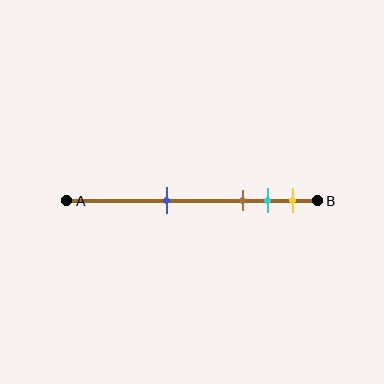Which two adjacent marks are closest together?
The cyan and yellow marks are the closest adjacent pair.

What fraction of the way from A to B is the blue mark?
The blue mark is approximately 40% (0.4) of the way from A to B.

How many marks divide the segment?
There are 4 marks dividing the segment.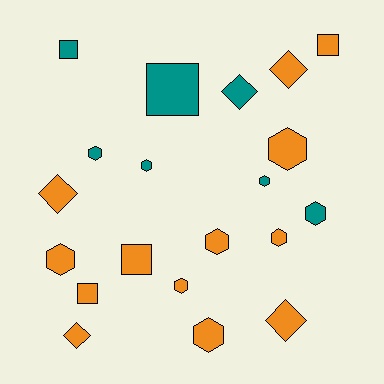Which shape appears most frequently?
Hexagon, with 10 objects.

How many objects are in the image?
There are 20 objects.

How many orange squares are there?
There are 3 orange squares.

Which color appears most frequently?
Orange, with 13 objects.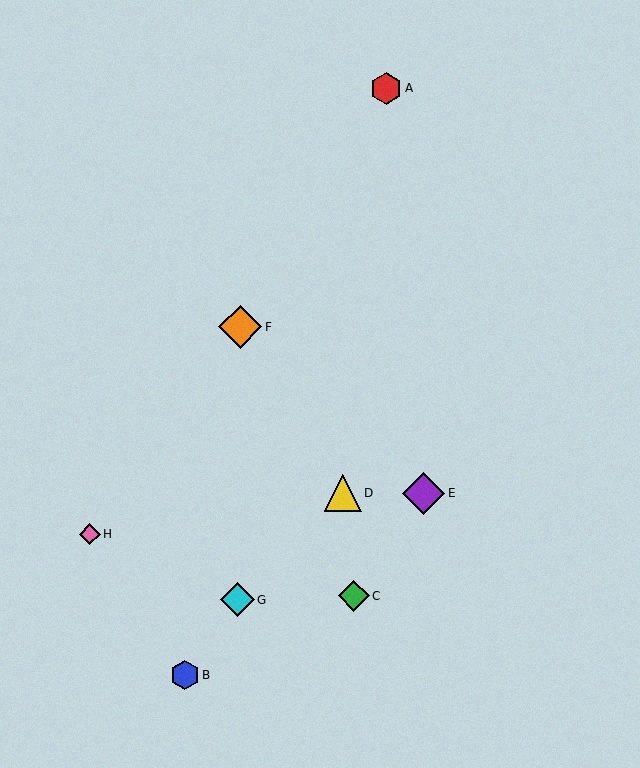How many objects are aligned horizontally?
2 objects (D, E) are aligned horizontally.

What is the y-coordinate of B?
Object B is at y≈675.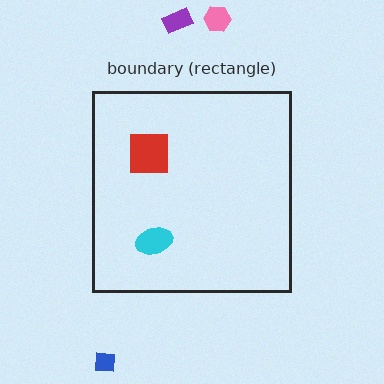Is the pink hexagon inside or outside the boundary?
Outside.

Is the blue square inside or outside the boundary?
Outside.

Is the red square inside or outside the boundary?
Inside.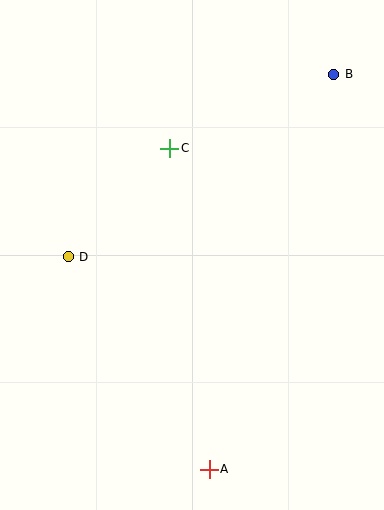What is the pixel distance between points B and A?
The distance between B and A is 414 pixels.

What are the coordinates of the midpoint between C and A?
The midpoint between C and A is at (189, 309).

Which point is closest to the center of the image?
Point C at (170, 148) is closest to the center.